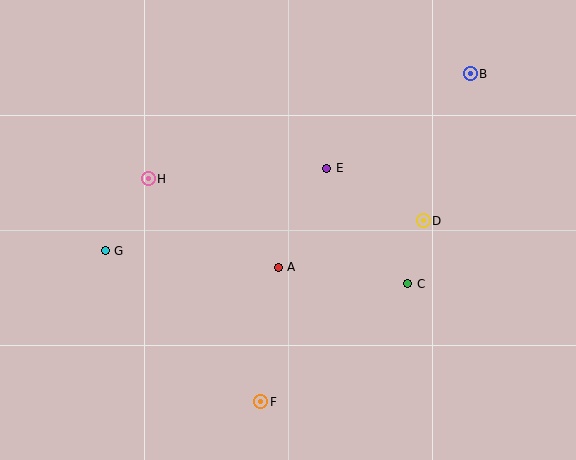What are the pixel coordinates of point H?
Point H is at (148, 179).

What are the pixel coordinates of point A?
Point A is at (278, 267).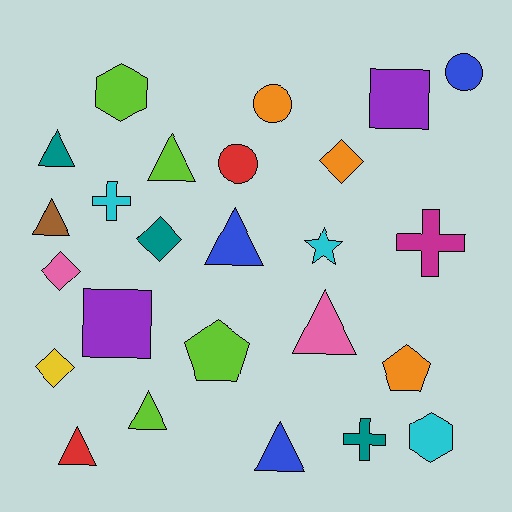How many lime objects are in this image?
There are 4 lime objects.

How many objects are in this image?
There are 25 objects.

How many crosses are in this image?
There are 3 crosses.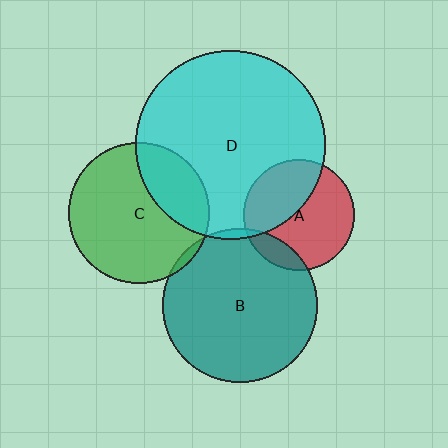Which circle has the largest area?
Circle D (cyan).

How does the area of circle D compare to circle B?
Approximately 1.5 times.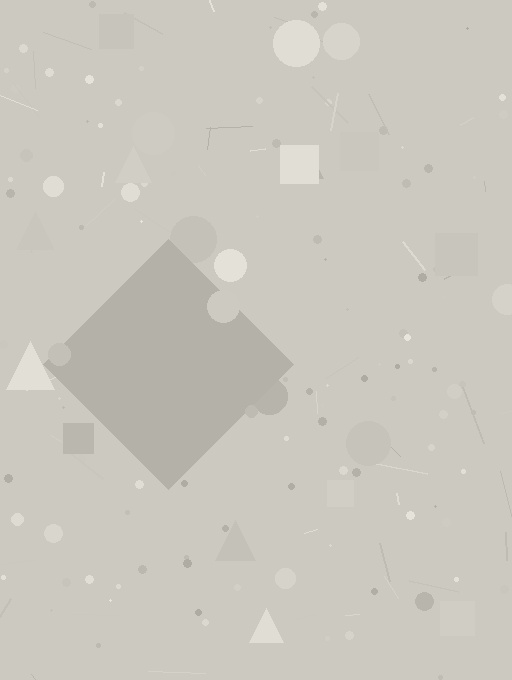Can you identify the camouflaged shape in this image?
The camouflaged shape is a diamond.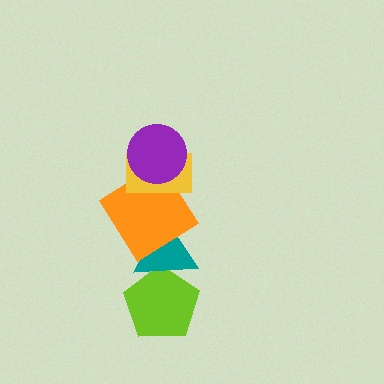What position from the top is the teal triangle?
The teal triangle is 4th from the top.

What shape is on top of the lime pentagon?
The teal triangle is on top of the lime pentagon.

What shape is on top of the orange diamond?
The yellow rectangle is on top of the orange diamond.